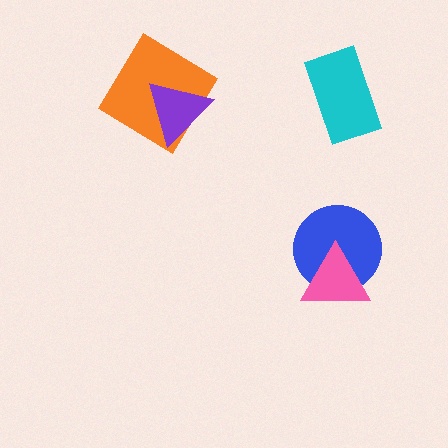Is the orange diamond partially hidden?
Yes, it is partially covered by another shape.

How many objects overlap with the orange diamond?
1 object overlaps with the orange diamond.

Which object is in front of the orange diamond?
The purple triangle is in front of the orange diamond.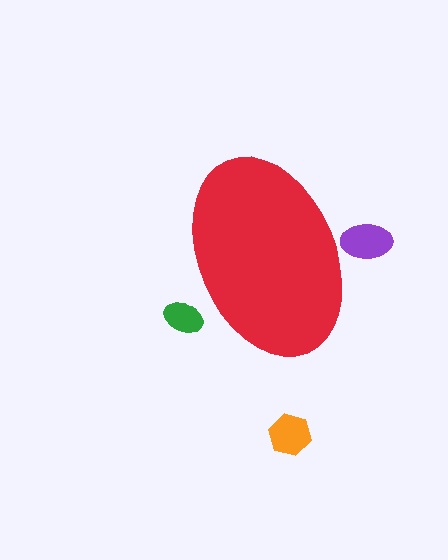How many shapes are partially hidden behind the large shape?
2 shapes are partially hidden.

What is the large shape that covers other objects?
A red ellipse.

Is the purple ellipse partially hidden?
Yes, the purple ellipse is partially hidden behind the red ellipse.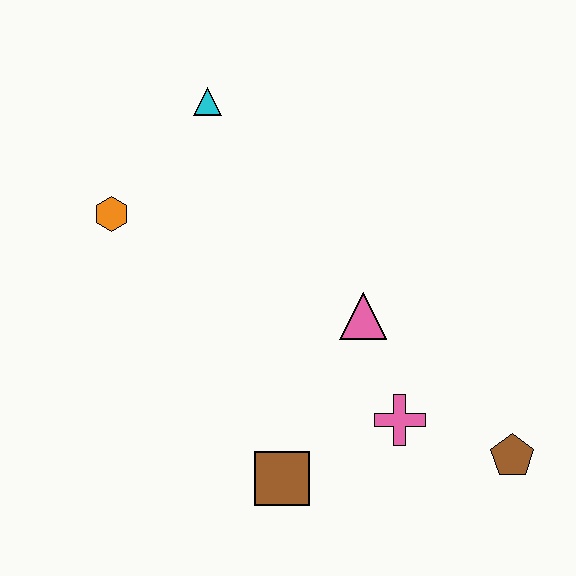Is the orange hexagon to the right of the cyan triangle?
No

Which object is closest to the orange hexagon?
The cyan triangle is closest to the orange hexagon.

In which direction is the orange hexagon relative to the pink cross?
The orange hexagon is to the left of the pink cross.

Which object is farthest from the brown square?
The cyan triangle is farthest from the brown square.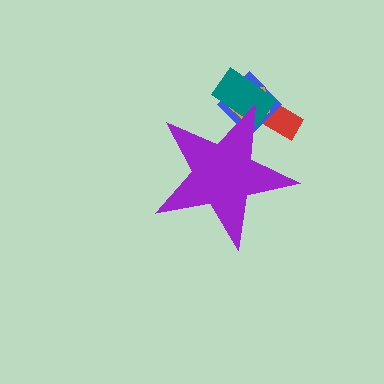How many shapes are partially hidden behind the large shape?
4 shapes are partially hidden.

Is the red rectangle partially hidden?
Yes, the red rectangle is partially hidden behind the purple star.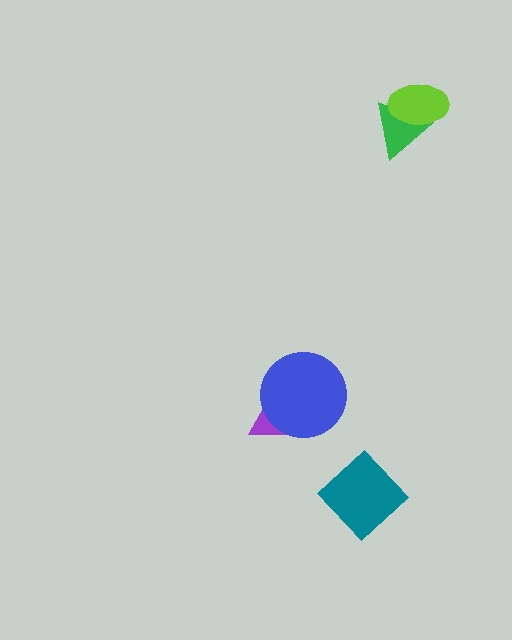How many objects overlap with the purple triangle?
1 object overlaps with the purple triangle.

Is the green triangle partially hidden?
Yes, it is partially covered by another shape.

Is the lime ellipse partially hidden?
No, no other shape covers it.